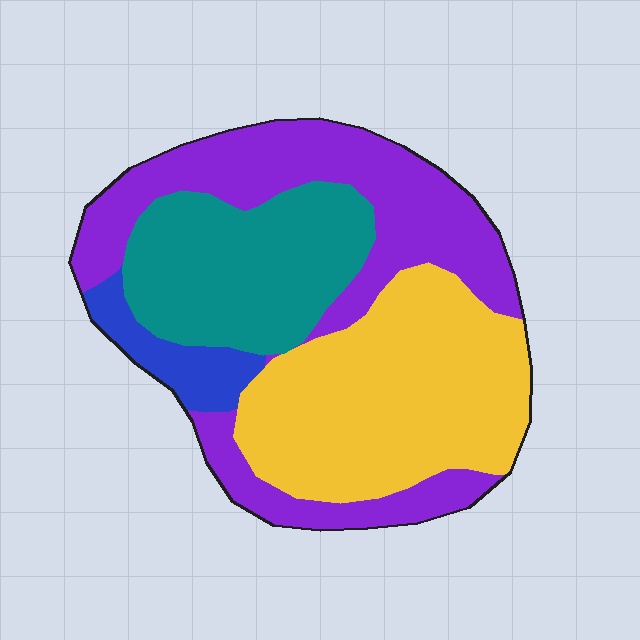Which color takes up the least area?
Blue, at roughly 5%.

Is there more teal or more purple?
Purple.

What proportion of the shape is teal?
Teal takes up less than a quarter of the shape.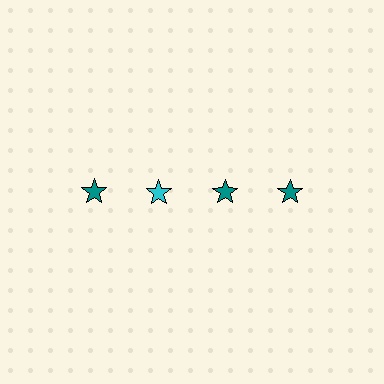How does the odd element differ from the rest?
It has a different color: cyan instead of teal.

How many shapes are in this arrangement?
There are 4 shapes arranged in a grid pattern.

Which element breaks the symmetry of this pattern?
The cyan star in the top row, second from left column breaks the symmetry. All other shapes are teal stars.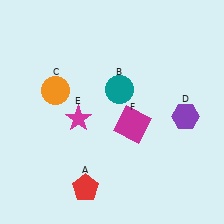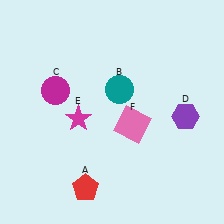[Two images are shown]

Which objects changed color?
C changed from orange to magenta. F changed from magenta to pink.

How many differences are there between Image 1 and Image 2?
There are 2 differences between the two images.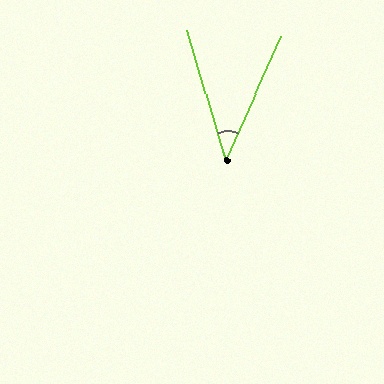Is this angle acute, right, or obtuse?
It is acute.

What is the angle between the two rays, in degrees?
Approximately 40 degrees.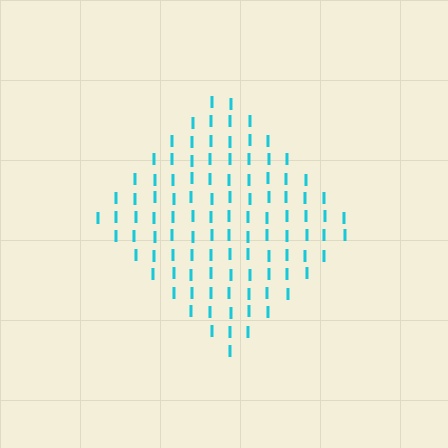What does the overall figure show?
The overall figure shows a diamond.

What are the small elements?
The small elements are letter I's.